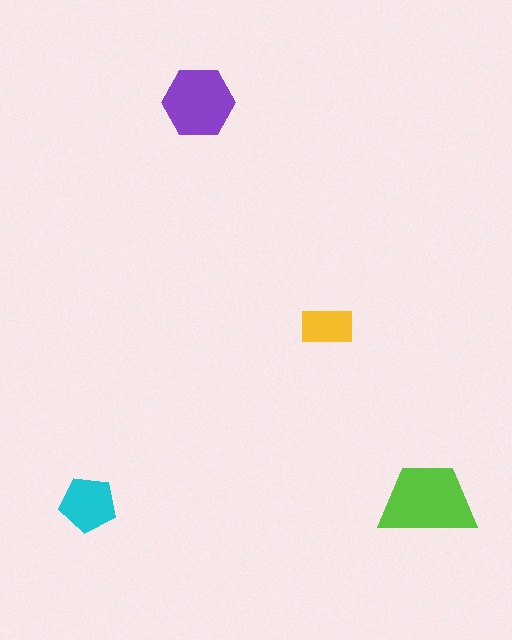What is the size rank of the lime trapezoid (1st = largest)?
1st.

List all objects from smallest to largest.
The yellow rectangle, the cyan pentagon, the purple hexagon, the lime trapezoid.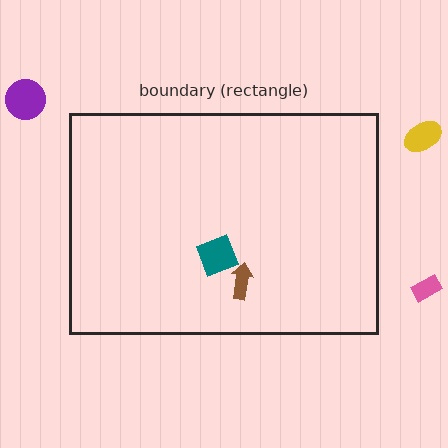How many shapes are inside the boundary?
2 inside, 3 outside.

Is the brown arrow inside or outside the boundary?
Inside.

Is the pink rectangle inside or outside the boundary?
Outside.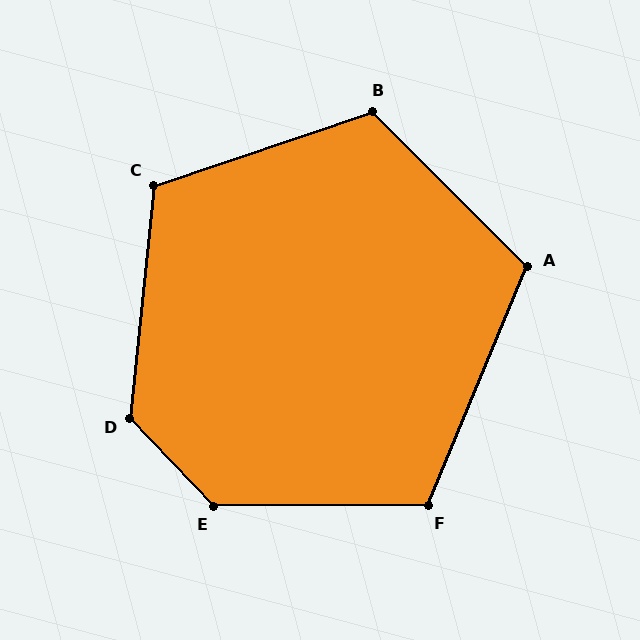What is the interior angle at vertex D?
Approximately 130 degrees (obtuse).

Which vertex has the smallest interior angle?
A, at approximately 112 degrees.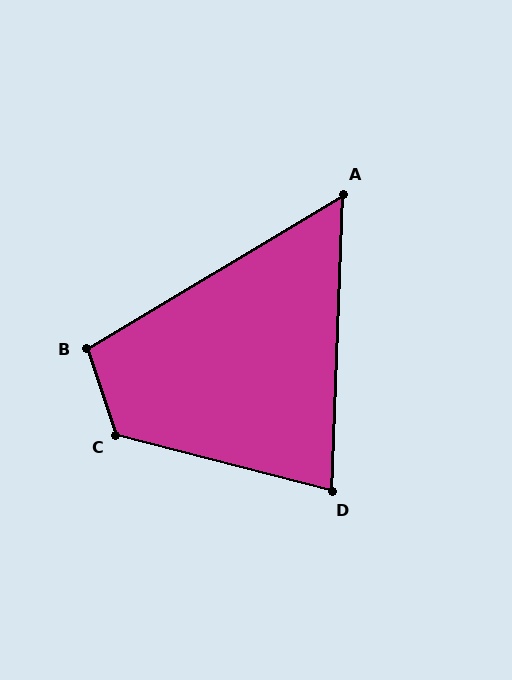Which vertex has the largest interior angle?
C, at approximately 123 degrees.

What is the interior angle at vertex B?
Approximately 102 degrees (obtuse).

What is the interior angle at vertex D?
Approximately 78 degrees (acute).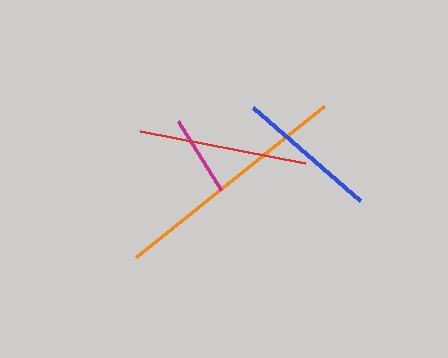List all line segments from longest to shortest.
From longest to shortest: orange, red, blue, magenta.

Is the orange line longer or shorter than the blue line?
The orange line is longer than the blue line.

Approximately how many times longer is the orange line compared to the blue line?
The orange line is approximately 1.7 times the length of the blue line.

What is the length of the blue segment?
The blue segment is approximately 142 pixels long.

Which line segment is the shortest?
The magenta line is the shortest at approximately 81 pixels.